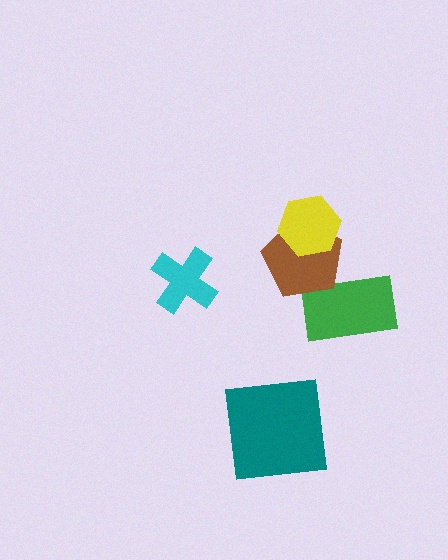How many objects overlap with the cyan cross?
0 objects overlap with the cyan cross.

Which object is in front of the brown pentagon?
The yellow hexagon is in front of the brown pentagon.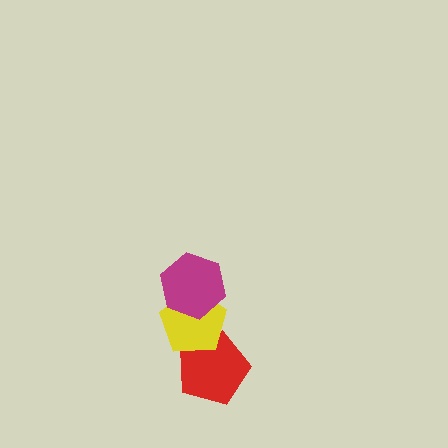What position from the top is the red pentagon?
The red pentagon is 3rd from the top.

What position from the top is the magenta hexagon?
The magenta hexagon is 1st from the top.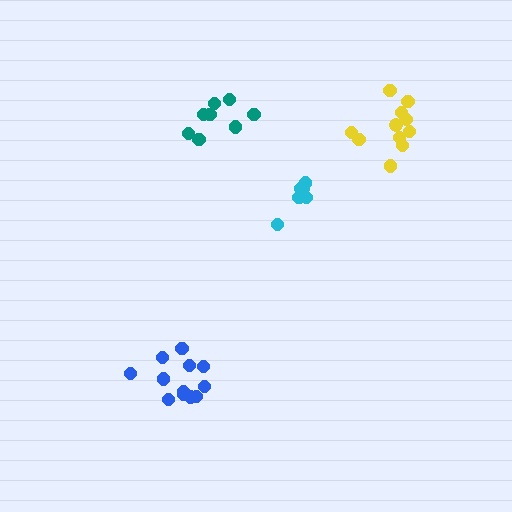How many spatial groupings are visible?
There are 4 spatial groupings.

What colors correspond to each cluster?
The clusters are colored: blue, yellow, cyan, teal.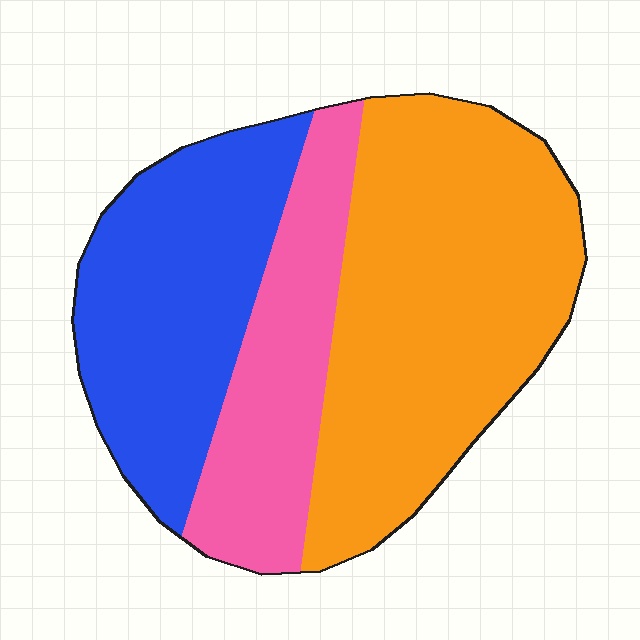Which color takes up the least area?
Pink, at roughly 20%.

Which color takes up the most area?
Orange, at roughly 45%.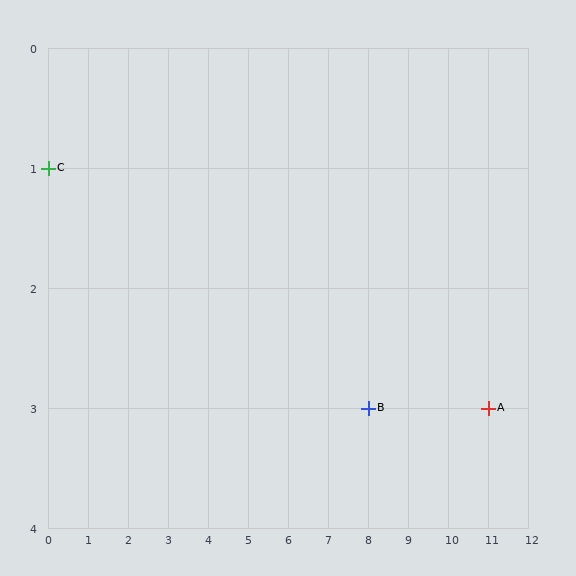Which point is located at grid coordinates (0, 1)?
Point C is at (0, 1).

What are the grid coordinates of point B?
Point B is at grid coordinates (8, 3).